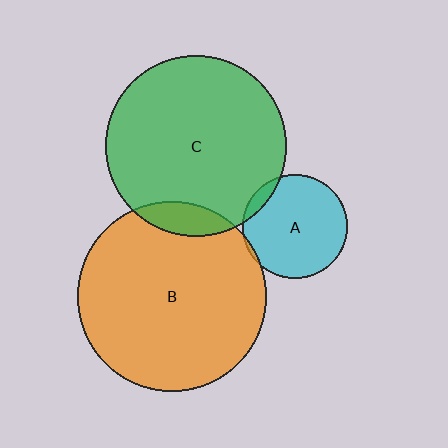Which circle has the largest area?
Circle B (orange).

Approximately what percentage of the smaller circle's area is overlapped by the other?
Approximately 10%.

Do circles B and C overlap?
Yes.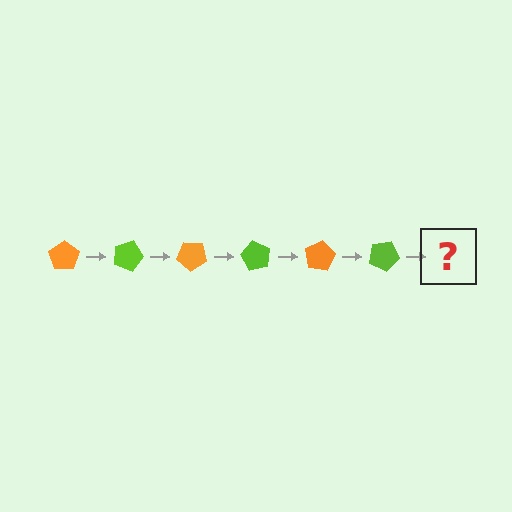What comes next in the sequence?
The next element should be an orange pentagon, rotated 120 degrees from the start.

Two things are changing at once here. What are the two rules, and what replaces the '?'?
The two rules are that it rotates 20 degrees each step and the color cycles through orange and lime. The '?' should be an orange pentagon, rotated 120 degrees from the start.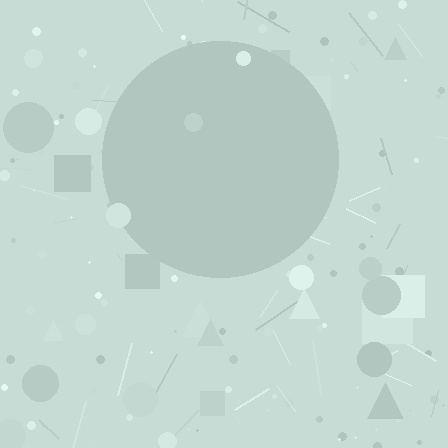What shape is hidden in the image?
A circle is hidden in the image.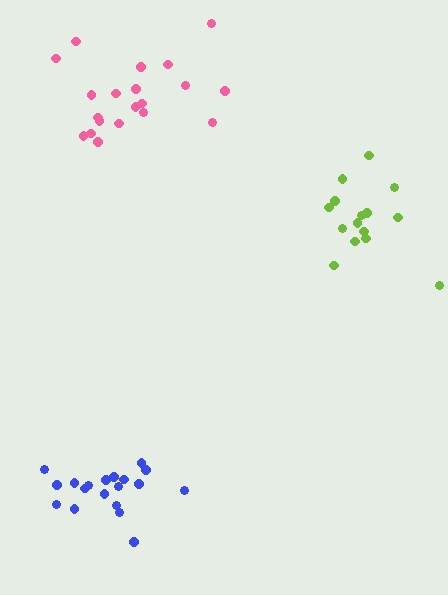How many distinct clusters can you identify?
There are 3 distinct clusters.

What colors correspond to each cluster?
The clusters are colored: blue, pink, lime.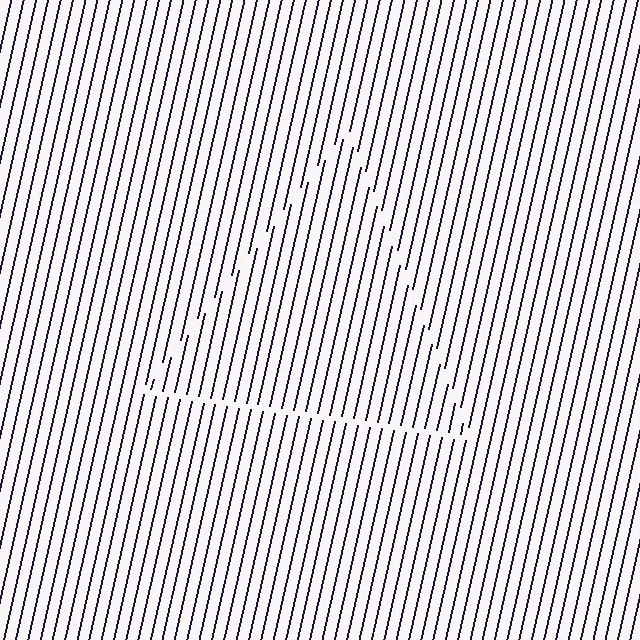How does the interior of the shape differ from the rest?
The interior of the shape contains the same grating, shifted by half a period — the contour is defined by the phase discontinuity where line-ends from the inner and outer gratings abut.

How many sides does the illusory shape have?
3 sides — the line-ends trace a triangle.